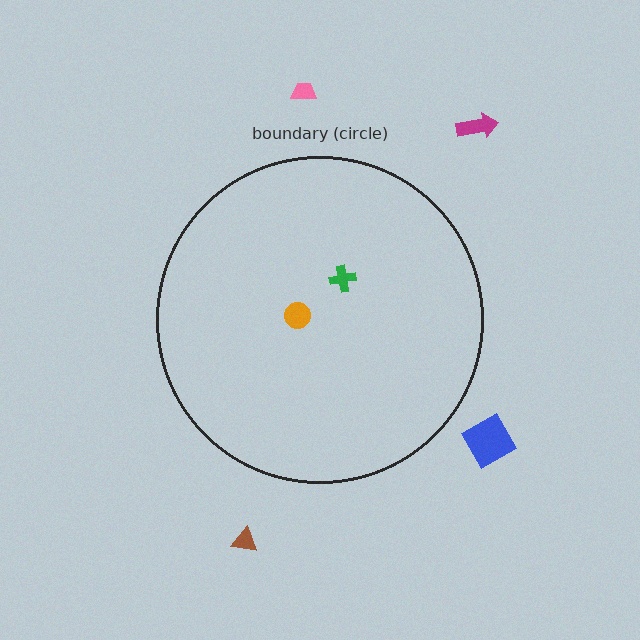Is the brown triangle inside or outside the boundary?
Outside.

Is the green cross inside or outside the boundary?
Inside.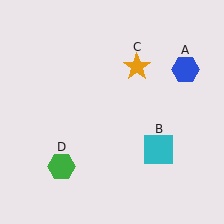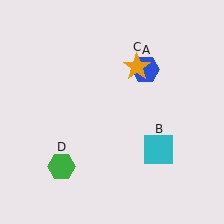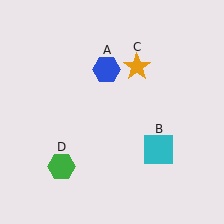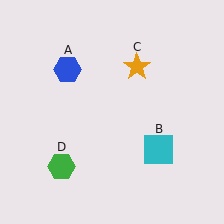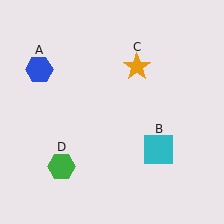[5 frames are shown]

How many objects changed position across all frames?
1 object changed position: blue hexagon (object A).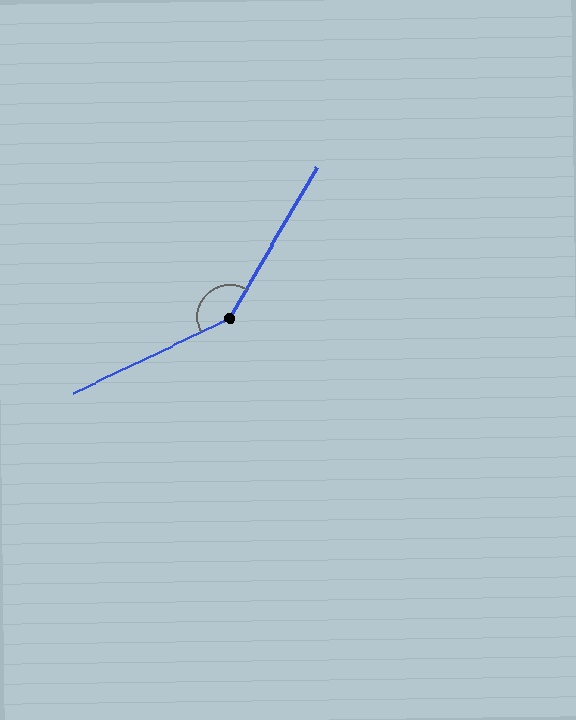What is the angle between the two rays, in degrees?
Approximately 146 degrees.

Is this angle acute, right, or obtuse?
It is obtuse.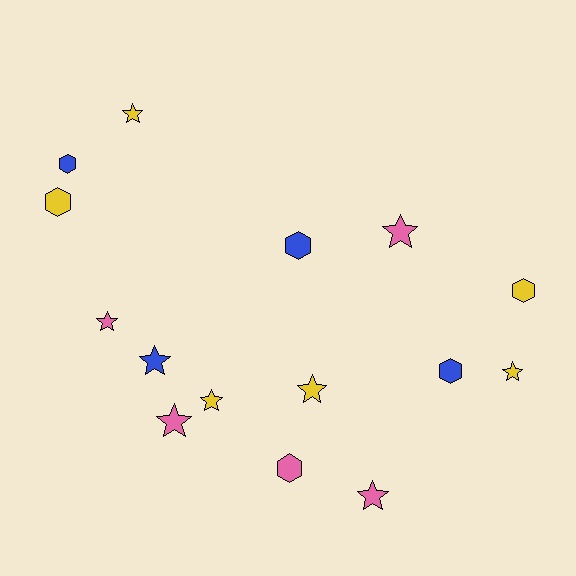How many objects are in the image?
There are 15 objects.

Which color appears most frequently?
Yellow, with 6 objects.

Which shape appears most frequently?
Star, with 9 objects.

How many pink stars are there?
There are 4 pink stars.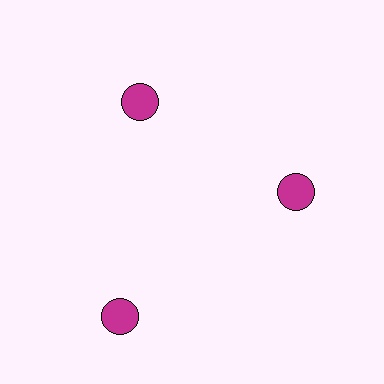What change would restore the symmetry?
The symmetry would be restored by moving it inward, back onto the ring so that all 3 circles sit at equal angles and equal distance from the center.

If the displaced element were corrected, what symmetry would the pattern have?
It would have 3-fold rotational symmetry — the pattern would map onto itself every 120 degrees.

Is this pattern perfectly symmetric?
No. The 3 magenta circles are arranged in a ring, but one element near the 7 o'clock position is pushed outward from the center, breaking the 3-fold rotational symmetry.